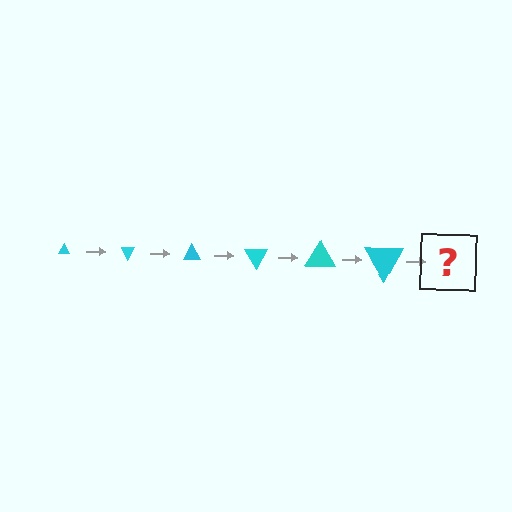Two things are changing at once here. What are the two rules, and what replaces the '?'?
The two rules are that the triangle grows larger each step and it rotates 60 degrees each step. The '?' should be a triangle, larger than the previous one and rotated 360 degrees from the start.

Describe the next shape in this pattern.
It should be a triangle, larger than the previous one and rotated 360 degrees from the start.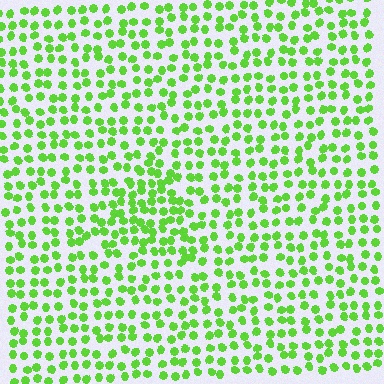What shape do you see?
I see a triangle.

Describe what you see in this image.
The image contains small lime elements arranged at two different densities. A triangle-shaped region is visible where the elements are more densely packed than the surrounding area.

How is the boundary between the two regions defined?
The boundary is defined by a change in element density (approximately 1.6x ratio). All elements are the same color, size, and shape.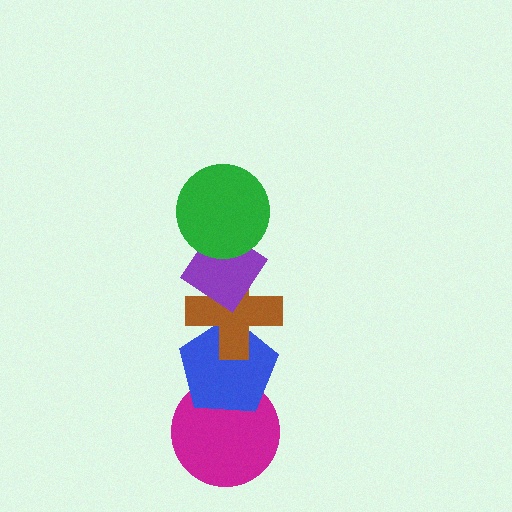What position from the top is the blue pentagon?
The blue pentagon is 4th from the top.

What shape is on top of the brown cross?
The purple diamond is on top of the brown cross.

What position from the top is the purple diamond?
The purple diamond is 2nd from the top.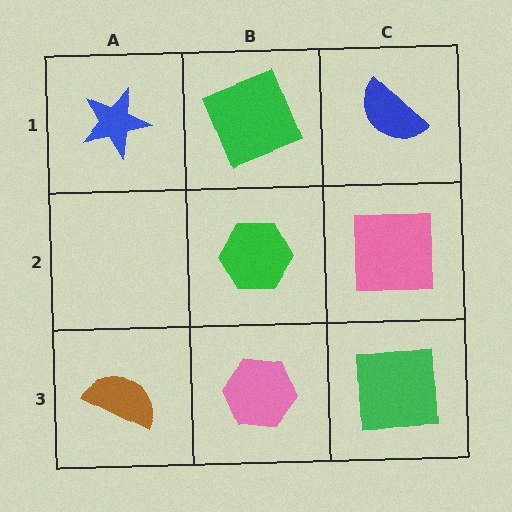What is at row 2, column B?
A green hexagon.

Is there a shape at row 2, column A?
No, that cell is empty.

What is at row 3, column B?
A pink hexagon.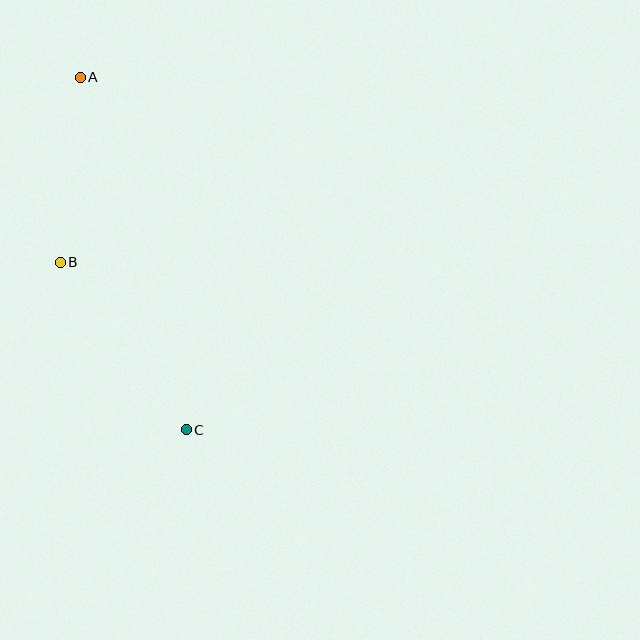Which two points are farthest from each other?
Points A and C are farthest from each other.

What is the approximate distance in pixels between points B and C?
The distance between B and C is approximately 210 pixels.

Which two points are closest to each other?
Points A and B are closest to each other.